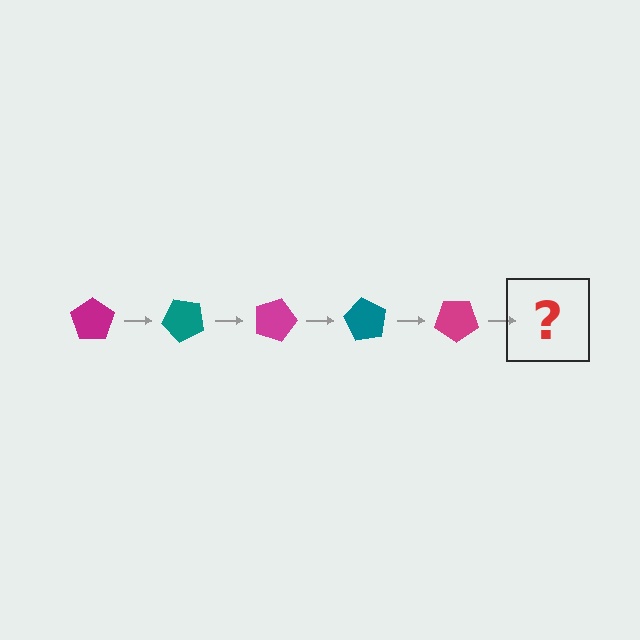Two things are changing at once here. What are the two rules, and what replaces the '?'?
The two rules are that it rotates 45 degrees each step and the color cycles through magenta and teal. The '?' should be a teal pentagon, rotated 225 degrees from the start.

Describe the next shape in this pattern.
It should be a teal pentagon, rotated 225 degrees from the start.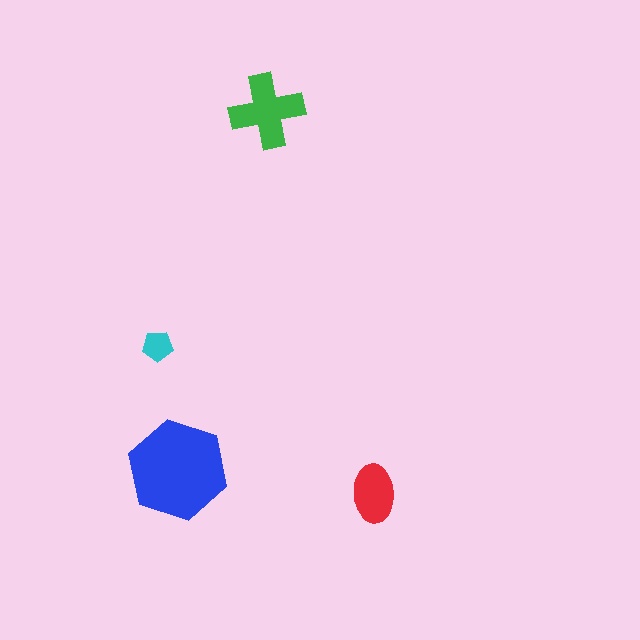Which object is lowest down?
The red ellipse is bottommost.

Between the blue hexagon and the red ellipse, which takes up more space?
The blue hexagon.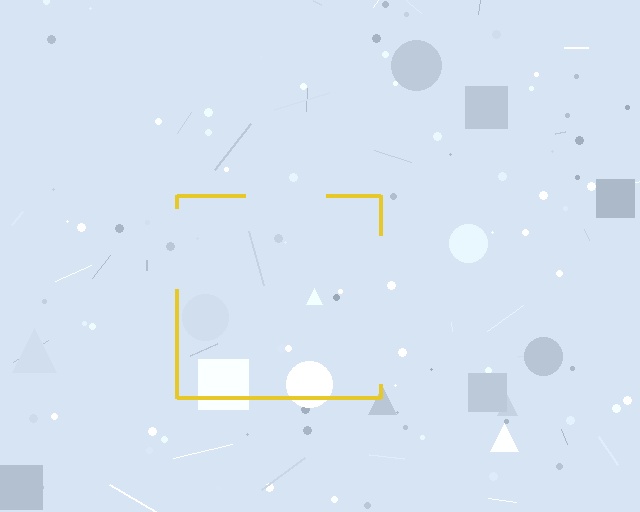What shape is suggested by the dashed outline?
The dashed outline suggests a square.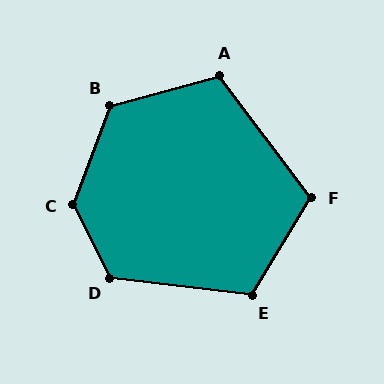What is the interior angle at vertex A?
Approximately 112 degrees (obtuse).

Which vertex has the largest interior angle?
C, at approximately 134 degrees.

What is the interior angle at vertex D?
Approximately 123 degrees (obtuse).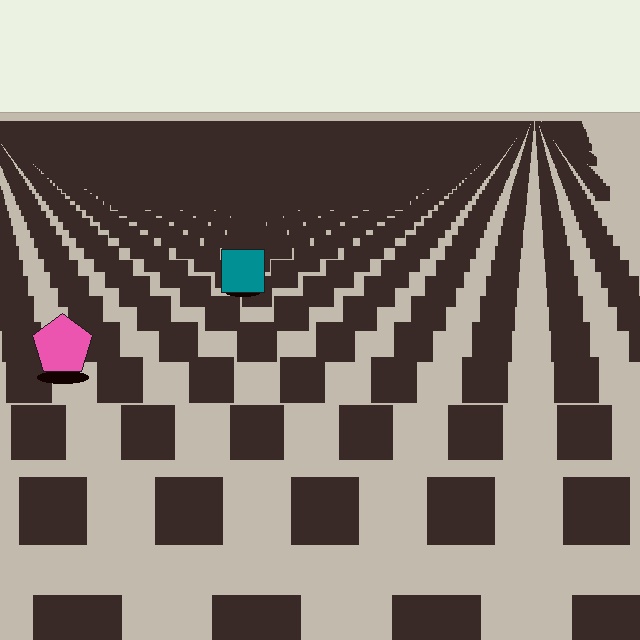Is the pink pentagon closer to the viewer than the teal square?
Yes. The pink pentagon is closer — you can tell from the texture gradient: the ground texture is coarser near it.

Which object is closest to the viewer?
The pink pentagon is closest. The texture marks near it are larger and more spread out.